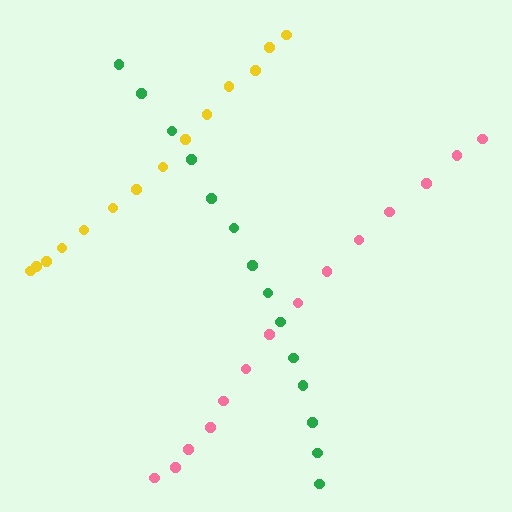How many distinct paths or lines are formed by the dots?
There are 3 distinct paths.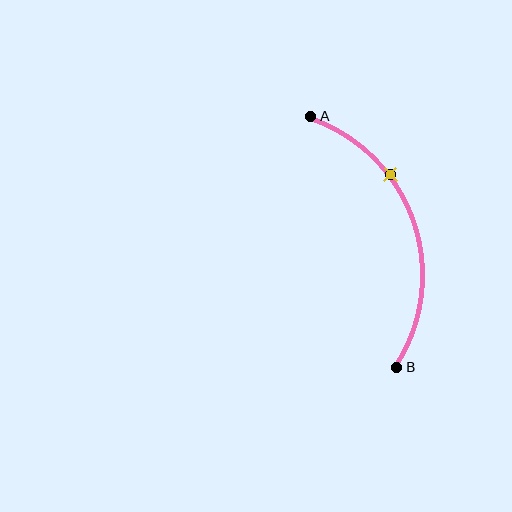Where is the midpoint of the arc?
The arc midpoint is the point on the curve farthest from the straight line joining A and B. It sits to the right of that line.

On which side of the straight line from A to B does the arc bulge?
The arc bulges to the right of the straight line connecting A and B.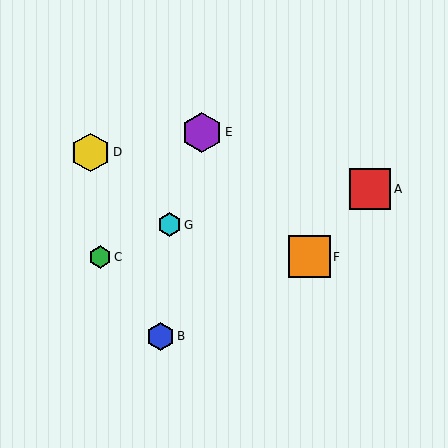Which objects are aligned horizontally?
Objects C, F are aligned horizontally.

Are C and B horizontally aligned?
No, C is at y≈257 and B is at y≈336.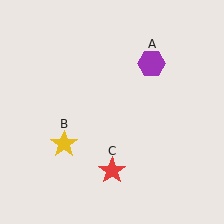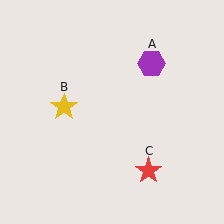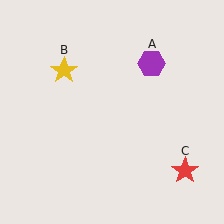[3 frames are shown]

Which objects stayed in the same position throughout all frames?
Purple hexagon (object A) remained stationary.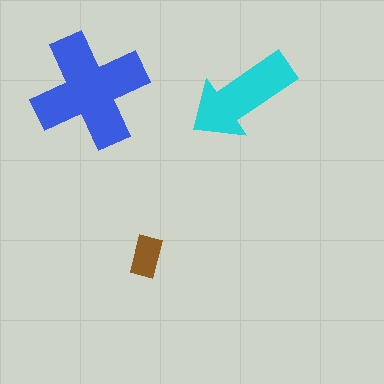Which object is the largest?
The blue cross.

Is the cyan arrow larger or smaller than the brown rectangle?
Larger.